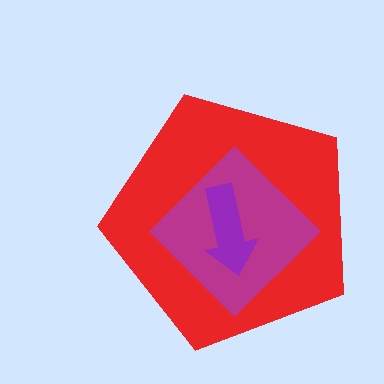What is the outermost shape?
The red pentagon.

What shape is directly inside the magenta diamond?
The purple arrow.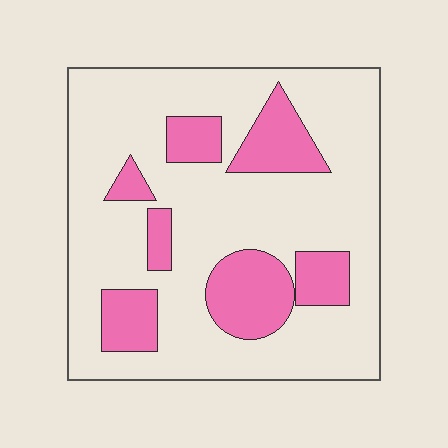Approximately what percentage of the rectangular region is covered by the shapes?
Approximately 25%.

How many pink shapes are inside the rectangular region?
7.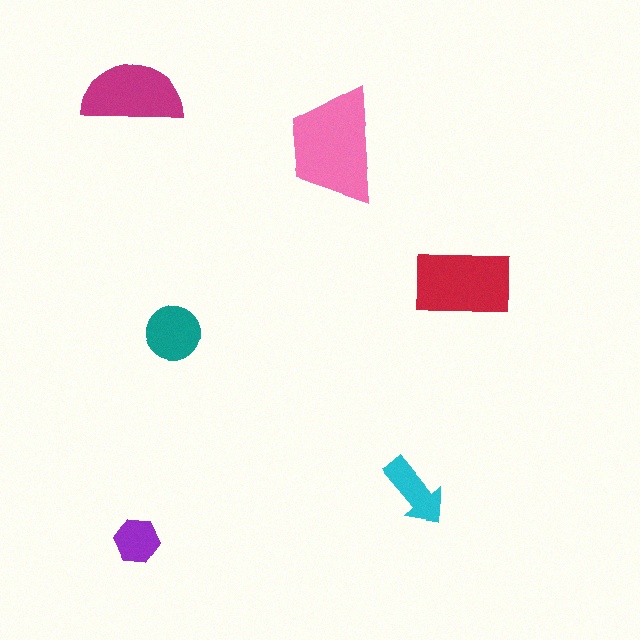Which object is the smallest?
The purple hexagon.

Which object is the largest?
The pink trapezoid.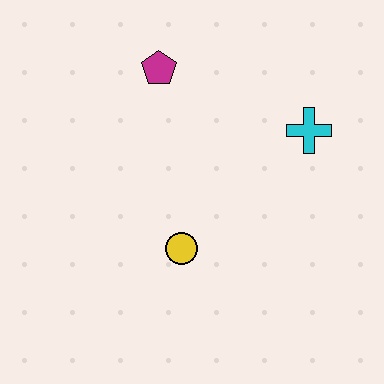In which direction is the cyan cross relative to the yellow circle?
The cyan cross is to the right of the yellow circle.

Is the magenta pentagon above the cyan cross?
Yes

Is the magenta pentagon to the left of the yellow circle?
Yes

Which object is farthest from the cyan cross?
The yellow circle is farthest from the cyan cross.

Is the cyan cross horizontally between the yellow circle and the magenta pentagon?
No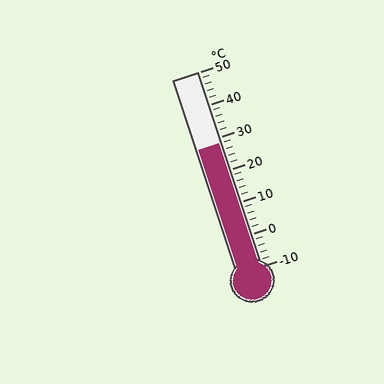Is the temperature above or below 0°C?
The temperature is above 0°C.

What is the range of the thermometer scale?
The thermometer scale ranges from -10°C to 50°C.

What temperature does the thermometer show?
The thermometer shows approximately 28°C.